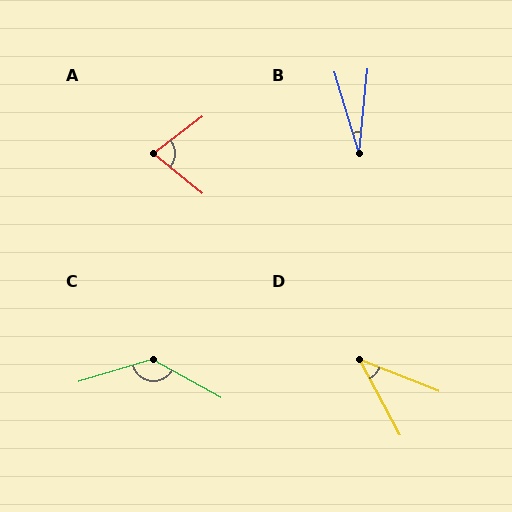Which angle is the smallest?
B, at approximately 23 degrees.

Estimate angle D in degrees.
Approximately 40 degrees.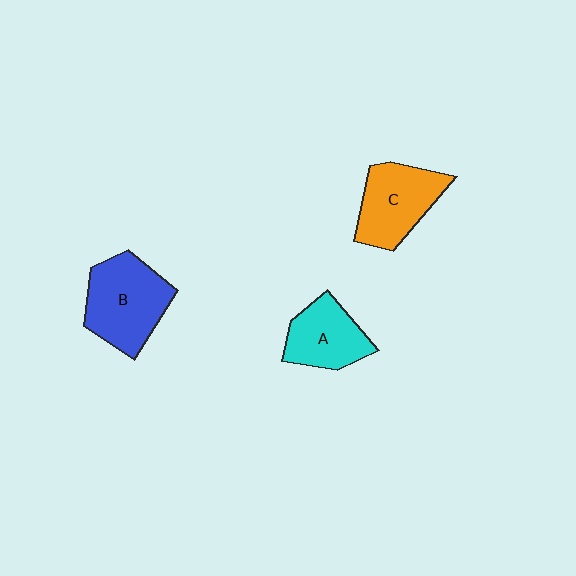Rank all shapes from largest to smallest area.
From largest to smallest: B (blue), C (orange), A (cyan).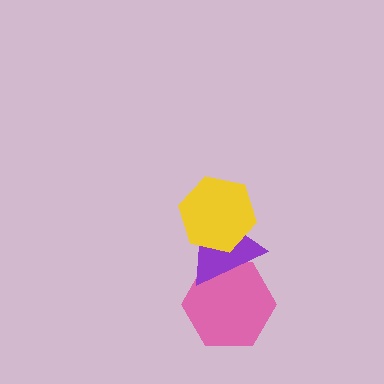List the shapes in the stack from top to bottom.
From top to bottom: the yellow hexagon, the purple triangle, the pink hexagon.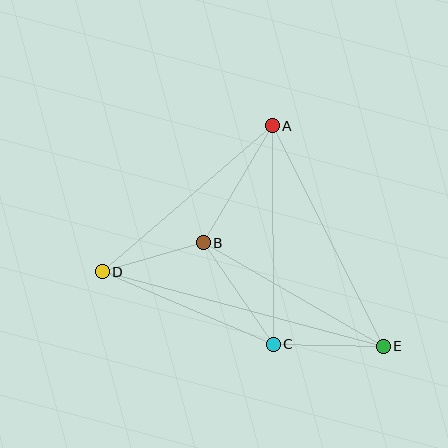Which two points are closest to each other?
Points B and D are closest to each other.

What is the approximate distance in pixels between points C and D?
The distance between C and D is approximately 186 pixels.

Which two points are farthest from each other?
Points D and E are farthest from each other.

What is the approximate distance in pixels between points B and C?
The distance between B and C is approximately 124 pixels.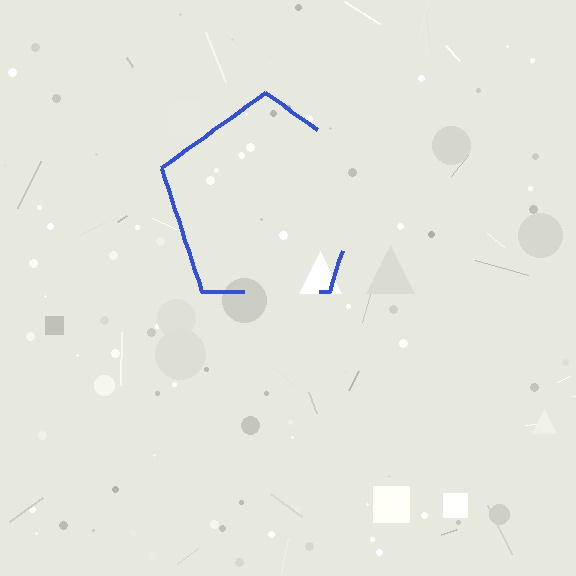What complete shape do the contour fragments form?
The contour fragments form a pentagon.